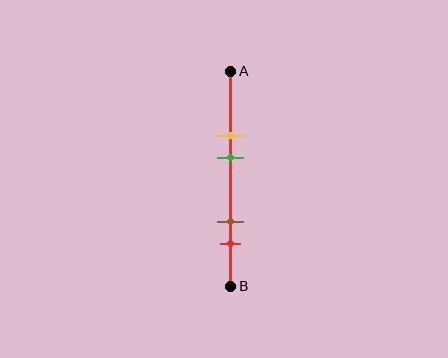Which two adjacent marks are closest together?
The yellow and green marks are the closest adjacent pair.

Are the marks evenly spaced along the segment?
No, the marks are not evenly spaced.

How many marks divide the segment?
There are 4 marks dividing the segment.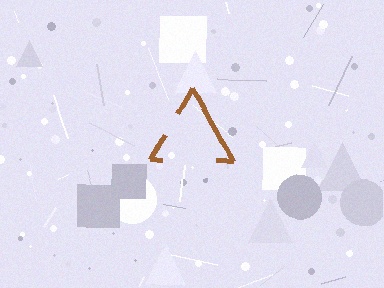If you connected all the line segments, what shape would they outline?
They would outline a triangle.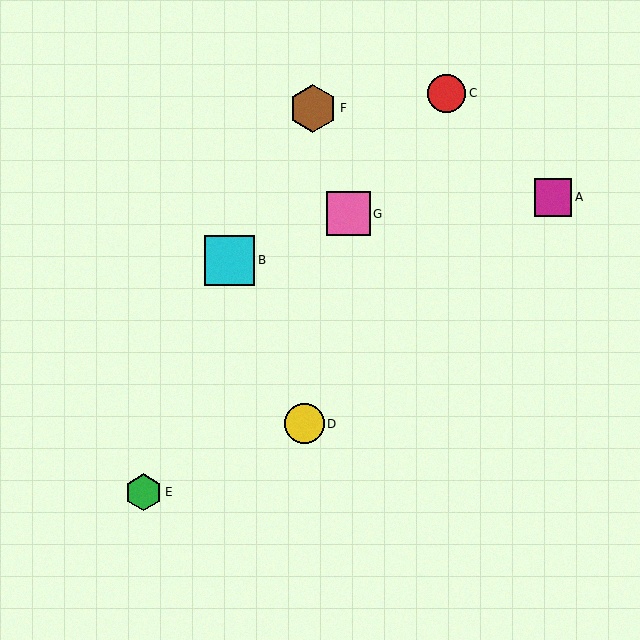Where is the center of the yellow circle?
The center of the yellow circle is at (304, 424).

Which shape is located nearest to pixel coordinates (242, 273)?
The cyan square (labeled B) at (230, 260) is nearest to that location.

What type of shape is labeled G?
Shape G is a pink square.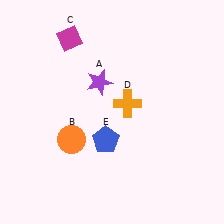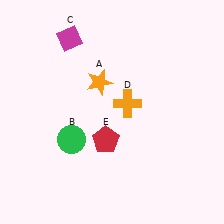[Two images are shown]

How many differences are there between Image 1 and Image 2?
There are 3 differences between the two images.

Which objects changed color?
A changed from purple to orange. B changed from orange to green. E changed from blue to red.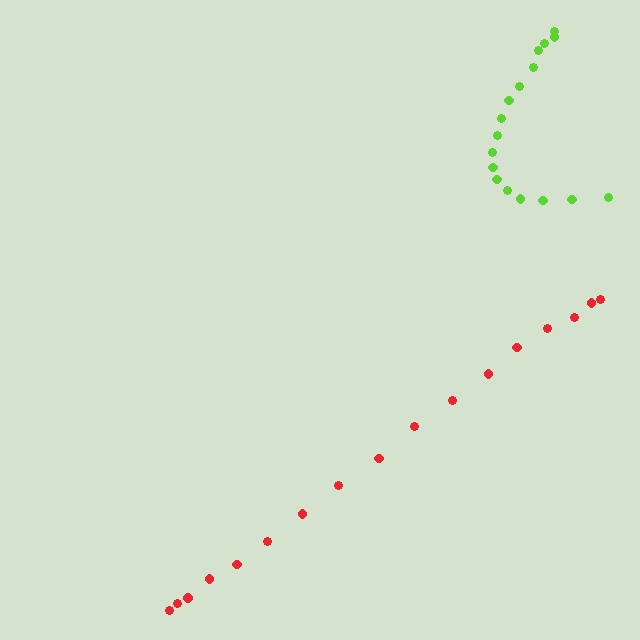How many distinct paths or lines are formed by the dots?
There are 2 distinct paths.